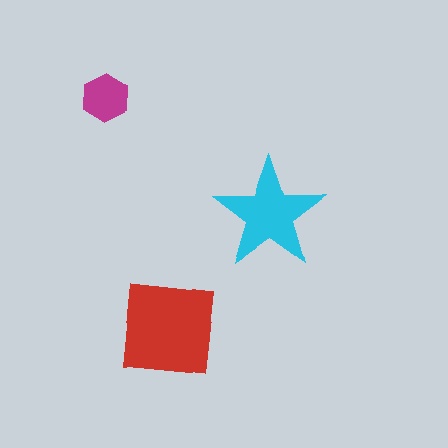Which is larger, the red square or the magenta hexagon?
The red square.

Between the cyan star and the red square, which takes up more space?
The red square.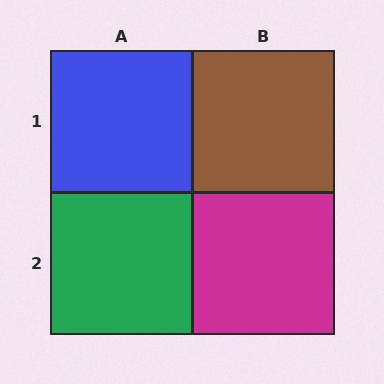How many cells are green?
1 cell is green.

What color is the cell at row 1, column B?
Brown.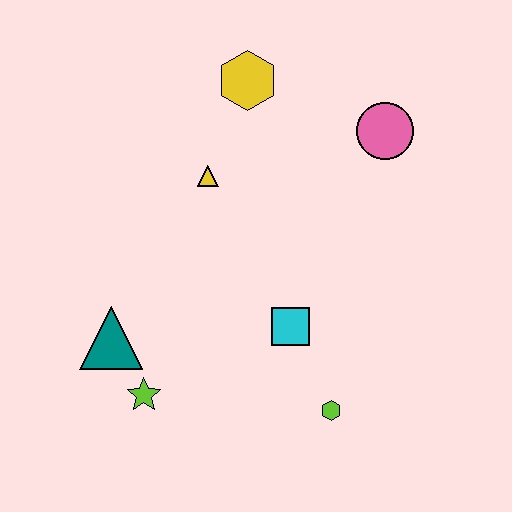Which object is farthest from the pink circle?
The lime star is farthest from the pink circle.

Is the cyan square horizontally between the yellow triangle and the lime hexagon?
Yes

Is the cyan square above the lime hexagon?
Yes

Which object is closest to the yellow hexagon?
The yellow triangle is closest to the yellow hexagon.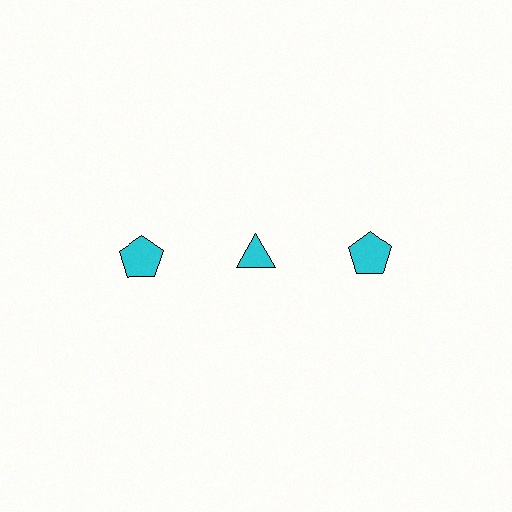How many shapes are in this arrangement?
There are 3 shapes arranged in a grid pattern.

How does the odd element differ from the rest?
It has a different shape: triangle instead of pentagon.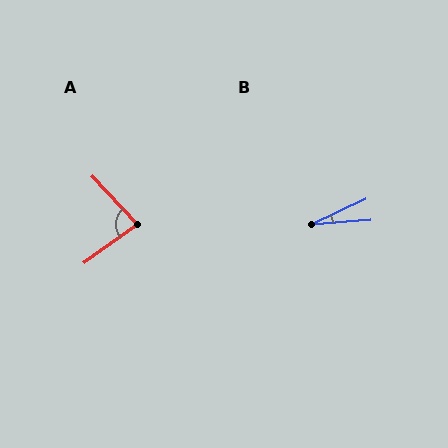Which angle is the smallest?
B, at approximately 21 degrees.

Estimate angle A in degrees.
Approximately 82 degrees.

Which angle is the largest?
A, at approximately 82 degrees.